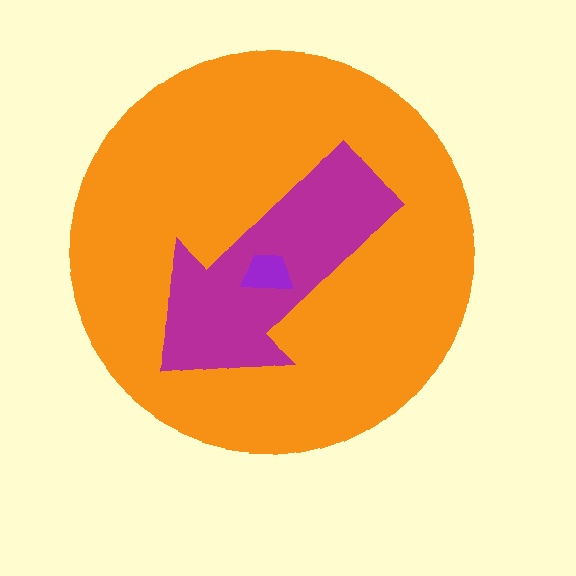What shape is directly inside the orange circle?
The magenta arrow.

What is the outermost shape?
The orange circle.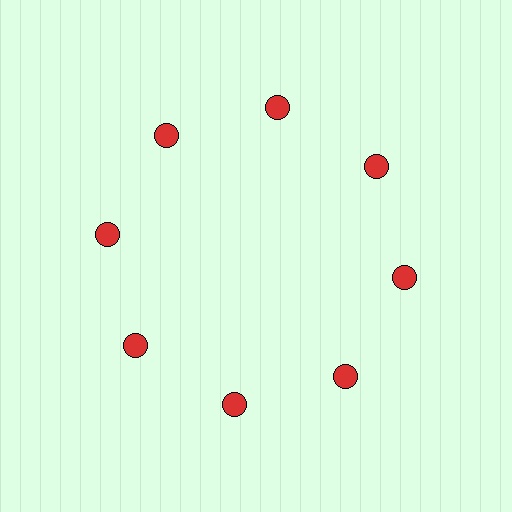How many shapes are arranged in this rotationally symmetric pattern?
There are 8 shapes, arranged in 8 groups of 1.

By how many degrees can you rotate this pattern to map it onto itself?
The pattern maps onto itself every 45 degrees of rotation.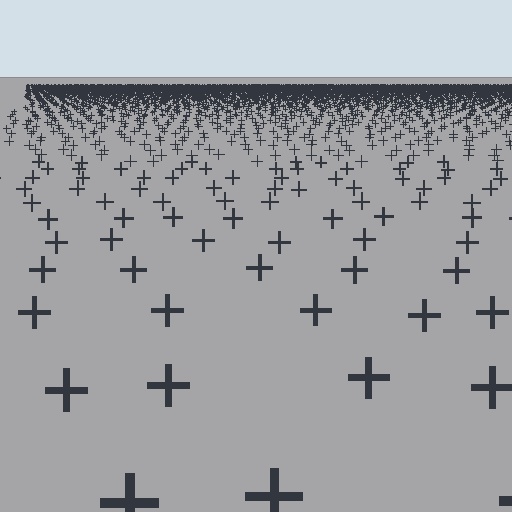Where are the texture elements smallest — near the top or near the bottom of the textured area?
Near the top.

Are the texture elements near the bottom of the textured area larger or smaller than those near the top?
Larger. Near the bottom, elements are closer to the viewer and appear at a bigger on-screen size.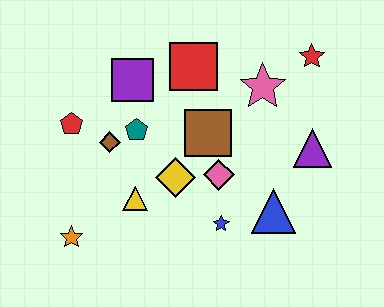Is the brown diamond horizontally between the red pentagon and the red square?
Yes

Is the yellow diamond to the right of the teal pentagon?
Yes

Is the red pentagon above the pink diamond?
Yes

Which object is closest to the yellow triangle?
The yellow diamond is closest to the yellow triangle.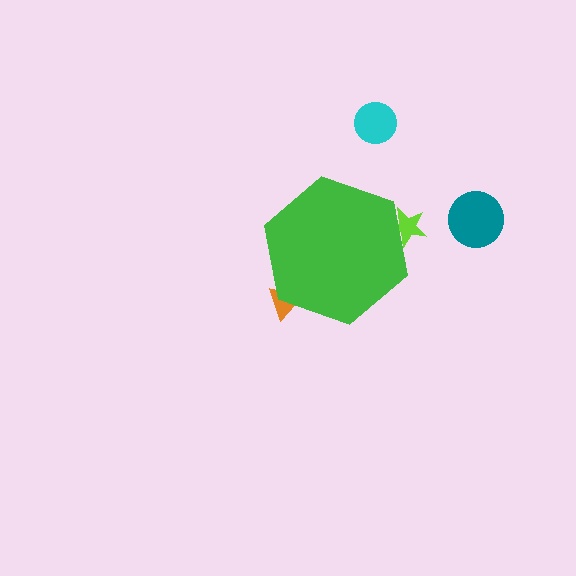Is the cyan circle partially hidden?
No, the cyan circle is fully visible.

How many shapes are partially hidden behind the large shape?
2 shapes are partially hidden.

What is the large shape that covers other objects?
A green hexagon.